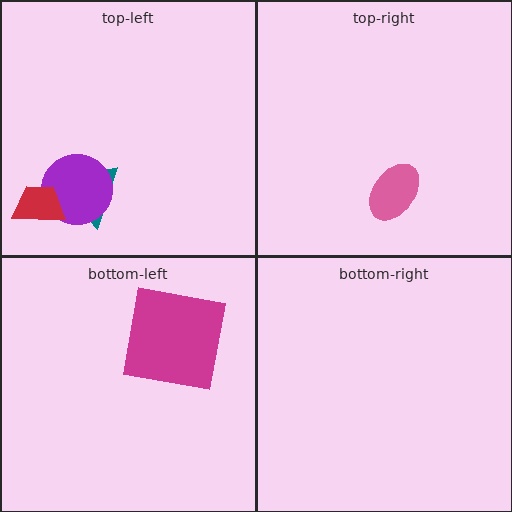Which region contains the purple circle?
The top-left region.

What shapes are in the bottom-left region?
The magenta square.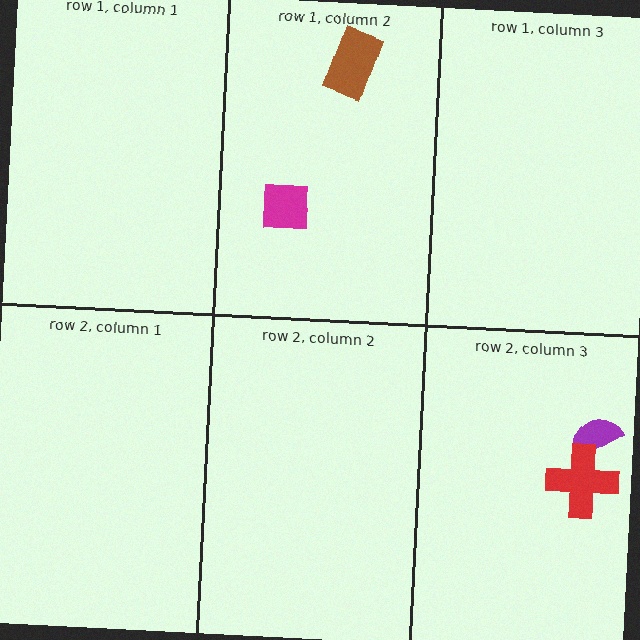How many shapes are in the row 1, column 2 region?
2.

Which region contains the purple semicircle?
The row 2, column 3 region.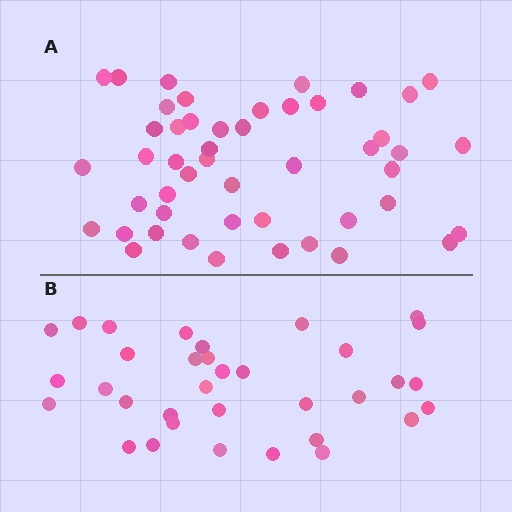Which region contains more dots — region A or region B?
Region A (the top region) has more dots.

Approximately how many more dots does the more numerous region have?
Region A has approximately 15 more dots than region B.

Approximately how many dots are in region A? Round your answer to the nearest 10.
About 50 dots. (The exact count is 48, which rounds to 50.)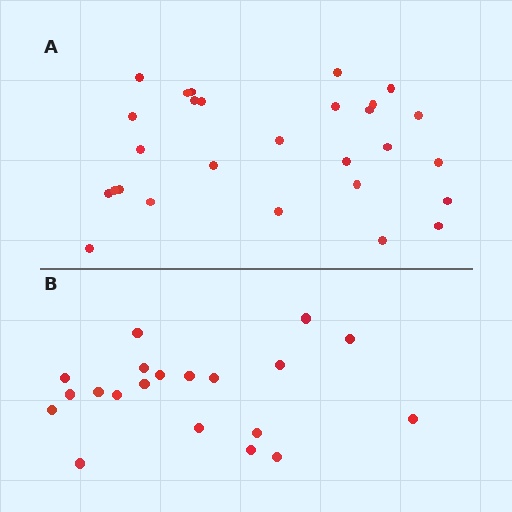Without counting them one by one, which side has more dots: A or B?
Region A (the top region) has more dots.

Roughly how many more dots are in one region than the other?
Region A has roughly 8 or so more dots than region B.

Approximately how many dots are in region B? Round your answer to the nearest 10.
About 20 dots.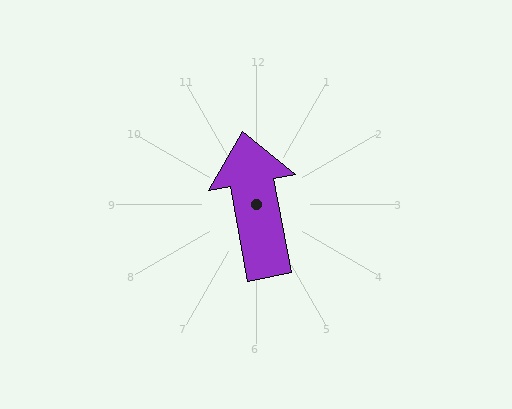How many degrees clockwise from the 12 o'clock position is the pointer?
Approximately 349 degrees.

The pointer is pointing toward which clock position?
Roughly 12 o'clock.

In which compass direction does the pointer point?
North.